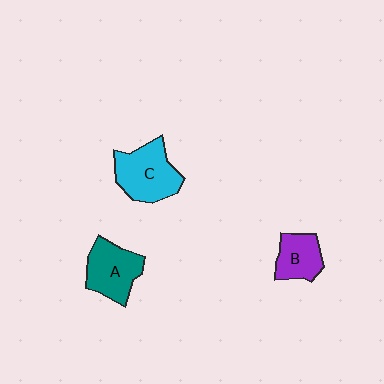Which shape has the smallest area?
Shape B (purple).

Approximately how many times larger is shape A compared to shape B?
Approximately 1.4 times.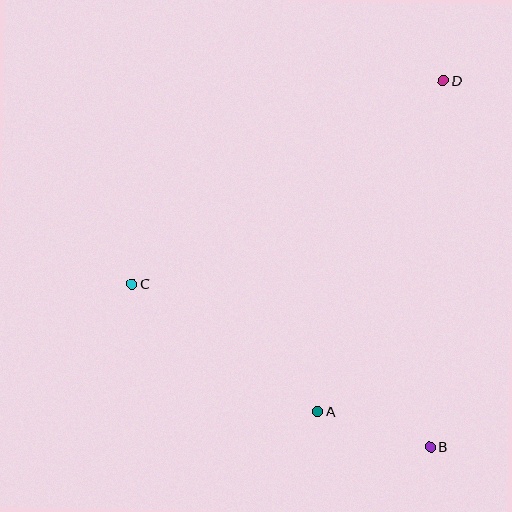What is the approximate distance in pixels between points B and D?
The distance between B and D is approximately 366 pixels.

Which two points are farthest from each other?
Points C and D are farthest from each other.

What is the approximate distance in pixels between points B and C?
The distance between B and C is approximately 340 pixels.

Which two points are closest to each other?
Points A and B are closest to each other.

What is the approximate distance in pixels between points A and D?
The distance between A and D is approximately 354 pixels.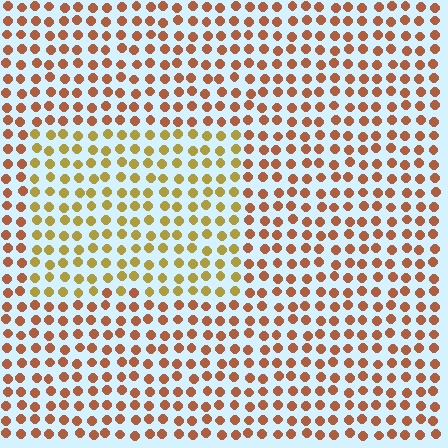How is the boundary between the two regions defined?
The boundary is defined purely by a slight shift in hue (about 34 degrees). Spacing, size, and orientation are identical on both sides.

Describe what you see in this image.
The image is filled with small brown elements in a uniform arrangement. A rectangle-shaped region is visible where the elements are tinted to a slightly different hue, forming a subtle color boundary.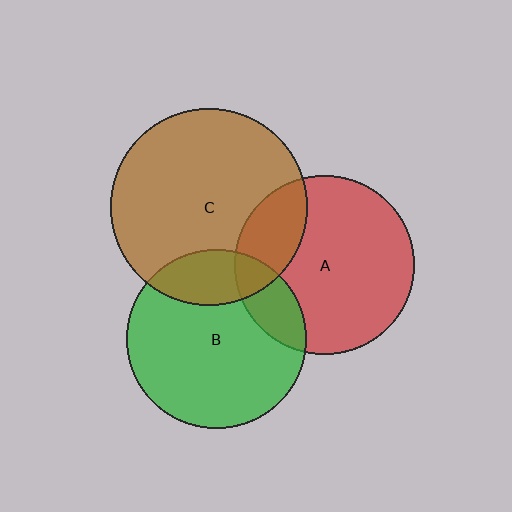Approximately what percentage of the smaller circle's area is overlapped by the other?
Approximately 20%.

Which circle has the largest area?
Circle C (brown).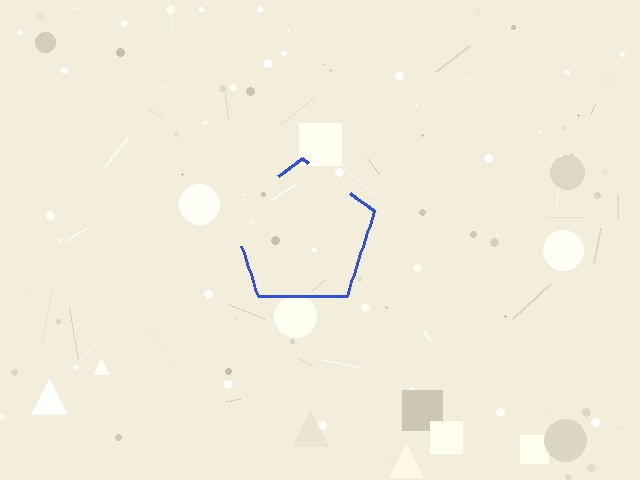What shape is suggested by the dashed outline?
The dashed outline suggests a pentagon.